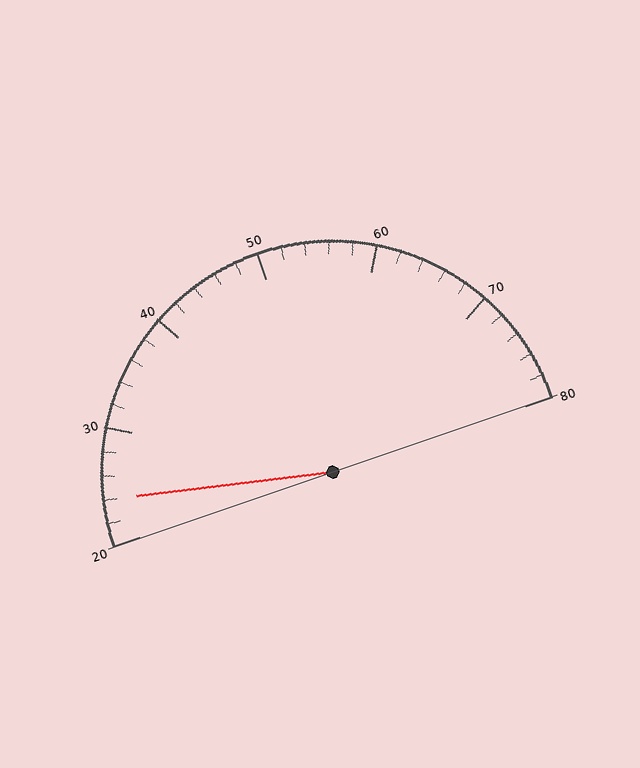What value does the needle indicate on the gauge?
The needle indicates approximately 24.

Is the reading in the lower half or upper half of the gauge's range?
The reading is in the lower half of the range (20 to 80).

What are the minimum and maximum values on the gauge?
The gauge ranges from 20 to 80.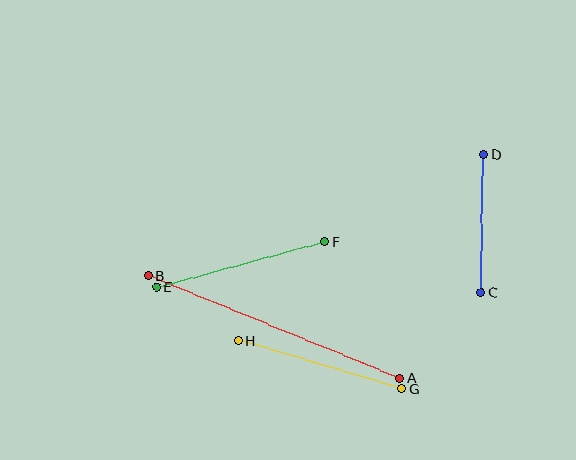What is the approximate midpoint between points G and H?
The midpoint is at approximately (320, 365) pixels.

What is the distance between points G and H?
The distance is approximately 170 pixels.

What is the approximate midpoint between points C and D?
The midpoint is at approximately (482, 223) pixels.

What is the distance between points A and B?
The distance is approximately 272 pixels.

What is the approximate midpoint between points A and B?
The midpoint is at approximately (274, 327) pixels.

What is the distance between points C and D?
The distance is approximately 138 pixels.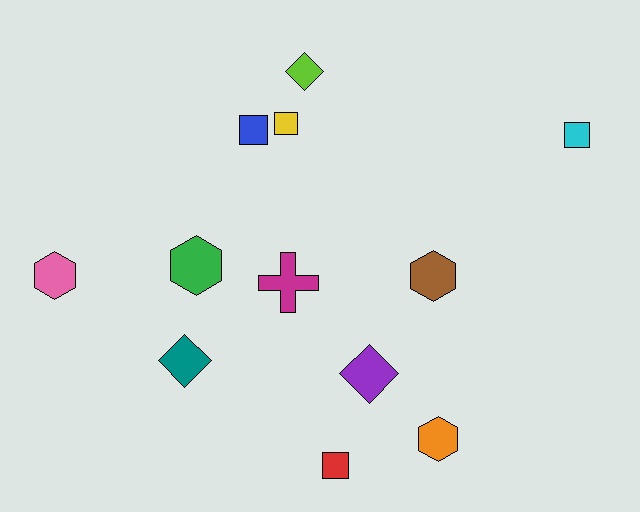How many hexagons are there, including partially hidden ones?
There are 4 hexagons.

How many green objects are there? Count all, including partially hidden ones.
There is 1 green object.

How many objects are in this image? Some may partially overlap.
There are 12 objects.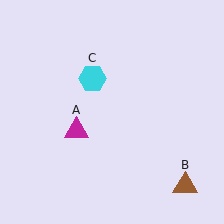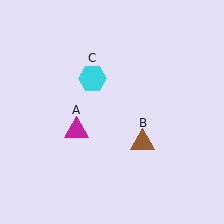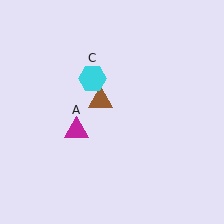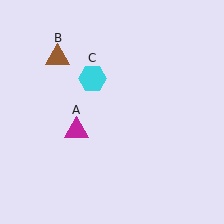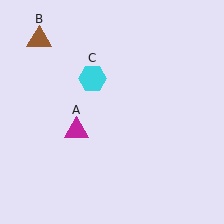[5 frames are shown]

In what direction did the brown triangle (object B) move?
The brown triangle (object B) moved up and to the left.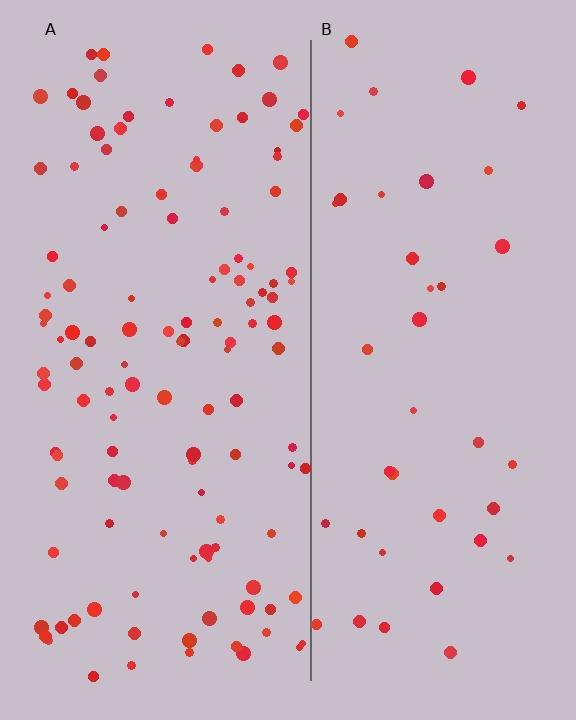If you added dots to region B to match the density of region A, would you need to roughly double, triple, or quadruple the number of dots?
Approximately triple.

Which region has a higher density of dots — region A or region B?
A (the left).